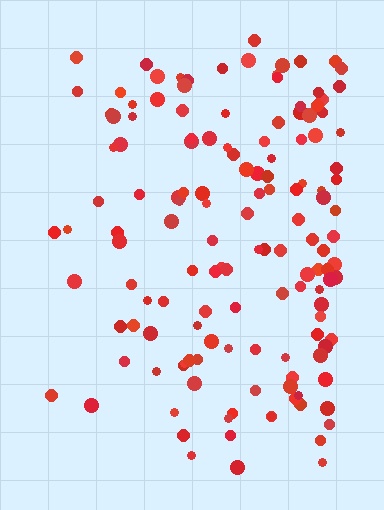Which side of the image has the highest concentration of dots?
The right.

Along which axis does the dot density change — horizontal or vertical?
Horizontal.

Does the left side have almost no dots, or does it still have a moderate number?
Still a moderate number, just noticeably fewer than the right.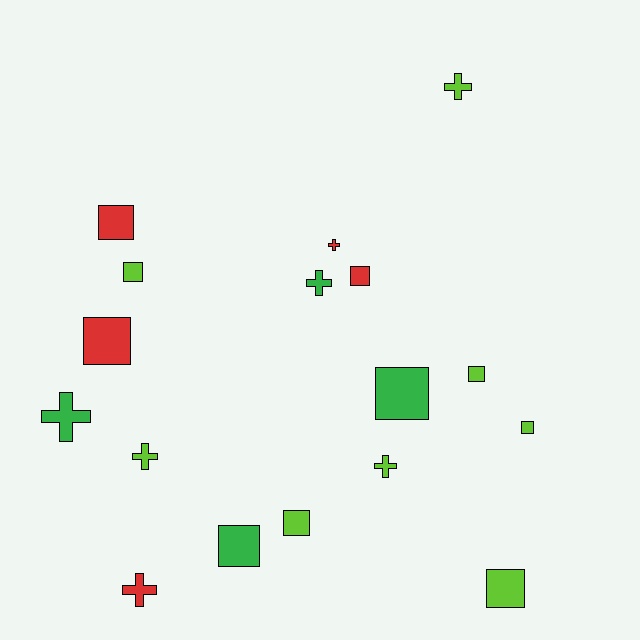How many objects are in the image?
There are 17 objects.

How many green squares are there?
There are 2 green squares.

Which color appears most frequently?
Lime, with 8 objects.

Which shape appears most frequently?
Square, with 10 objects.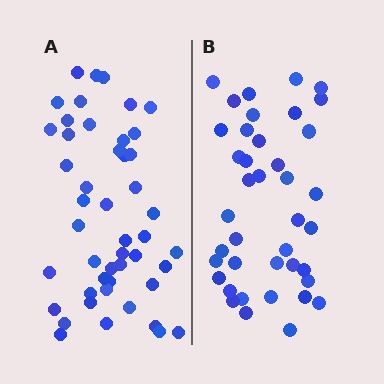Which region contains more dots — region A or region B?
Region A (the left region) has more dots.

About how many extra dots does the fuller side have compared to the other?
Region A has roughly 8 or so more dots than region B.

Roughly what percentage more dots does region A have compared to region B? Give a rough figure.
About 20% more.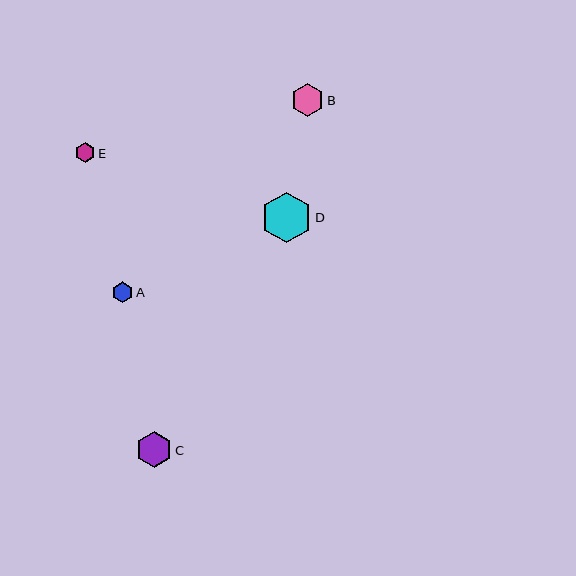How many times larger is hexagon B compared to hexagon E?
Hexagon B is approximately 1.7 times the size of hexagon E.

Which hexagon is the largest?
Hexagon D is the largest with a size of approximately 51 pixels.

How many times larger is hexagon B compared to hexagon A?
Hexagon B is approximately 1.6 times the size of hexagon A.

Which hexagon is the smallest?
Hexagon E is the smallest with a size of approximately 20 pixels.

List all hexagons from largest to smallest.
From largest to smallest: D, C, B, A, E.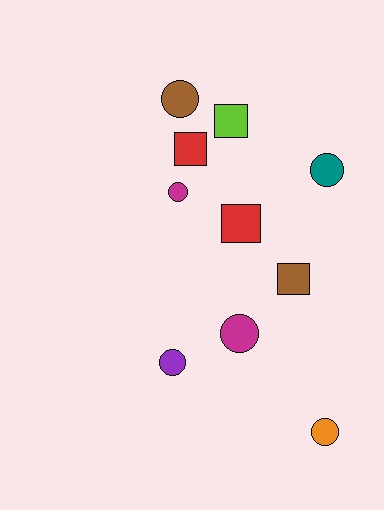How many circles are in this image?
There are 6 circles.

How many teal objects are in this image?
There is 1 teal object.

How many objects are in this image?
There are 10 objects.